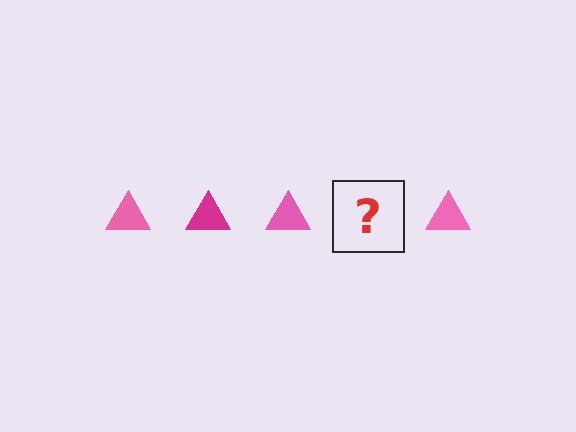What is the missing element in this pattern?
The missing element is a magenta triangle.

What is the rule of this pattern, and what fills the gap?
The rule is that the pattern cycles through pink, magenta triangles. The gap should be filled with a magenta triangle.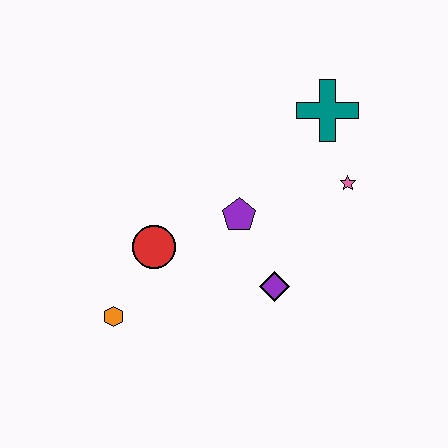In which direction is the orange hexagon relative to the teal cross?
The orange hexagon is to the left of the teal cross.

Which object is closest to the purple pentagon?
The purple diamond is closest to the purple pentagon.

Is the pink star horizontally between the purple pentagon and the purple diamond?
No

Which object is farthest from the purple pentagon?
The orange hexagon is farthest from the purple pentagon.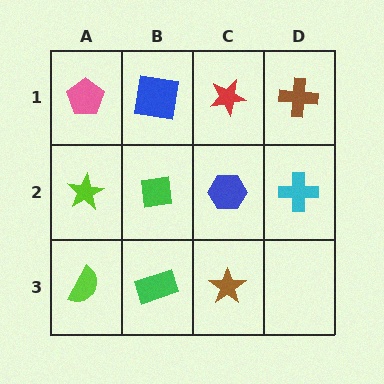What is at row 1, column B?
A blue square.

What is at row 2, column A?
A lime star.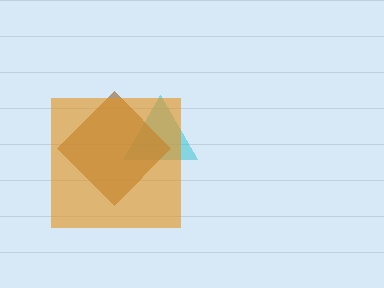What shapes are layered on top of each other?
The layered shapes are: a cyan triangle, a brown diamond, an orange square.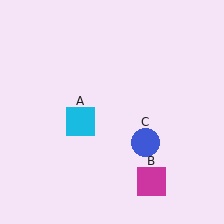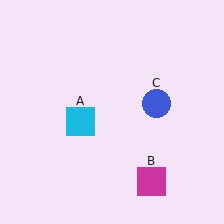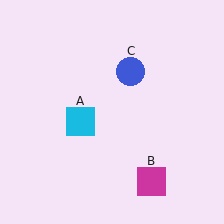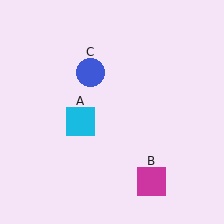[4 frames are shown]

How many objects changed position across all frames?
1 object changed position: blue circle (object C).